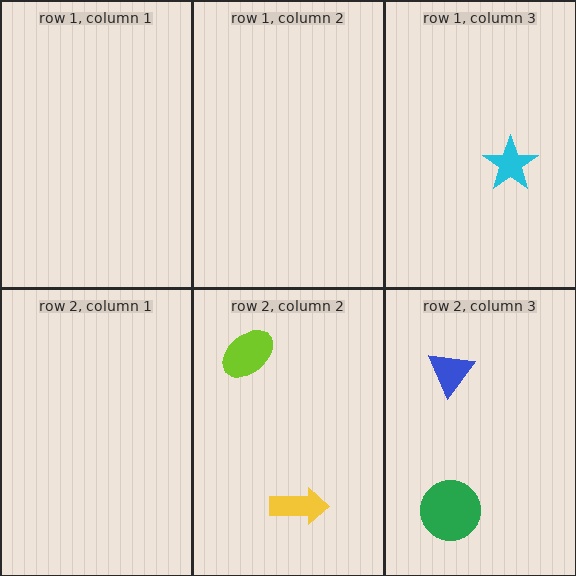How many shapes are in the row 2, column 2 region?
2.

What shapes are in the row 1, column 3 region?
The cyan star.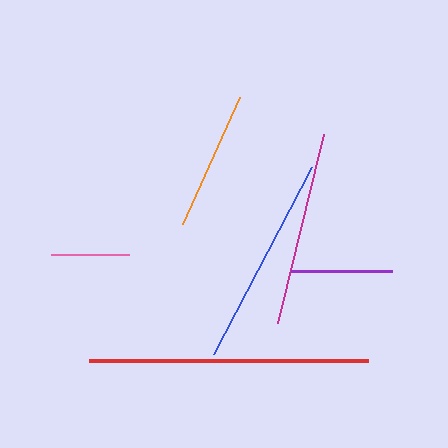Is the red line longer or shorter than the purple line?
The red line is longer than the purple line.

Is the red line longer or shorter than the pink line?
The red line is longer than the pink line.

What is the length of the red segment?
The red segment is approximately 279 pixels long.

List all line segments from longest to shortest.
From longest to shortest: red, blue, magenta, orange, purple, pink.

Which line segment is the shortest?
The pink line is the shortest at approximately 78 pixels.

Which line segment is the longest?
The red line is the longest at approximately 279 pixels.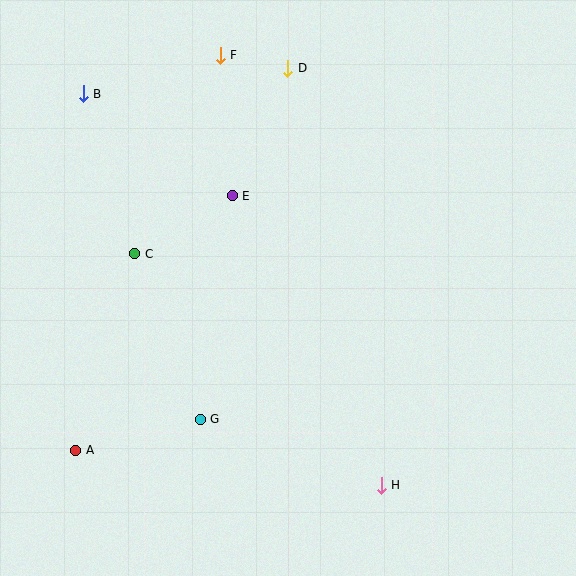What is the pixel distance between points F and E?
The distance between F and E is 141 pixels.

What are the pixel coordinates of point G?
Point G is at (200, 419).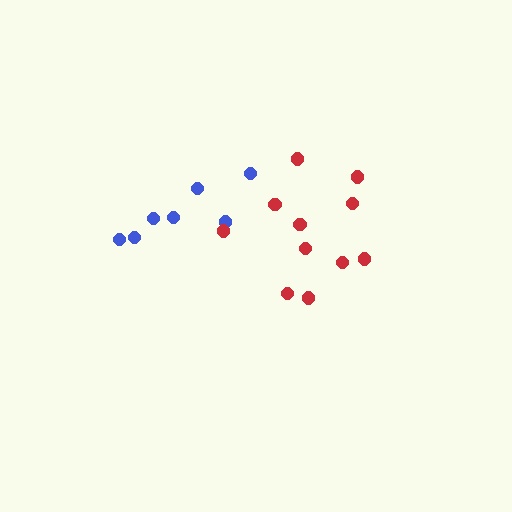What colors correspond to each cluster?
The clusters are colored: blue, red.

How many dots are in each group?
Group 1: 7 dots, Group 2: 11 dots (18 total).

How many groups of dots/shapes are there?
There are 2 groups.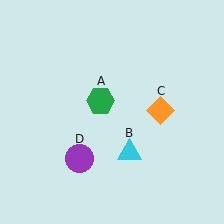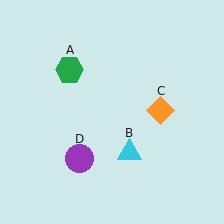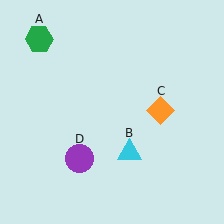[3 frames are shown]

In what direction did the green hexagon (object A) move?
The green hexagon (object A) moved up and to the left.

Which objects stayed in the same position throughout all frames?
Cyan triangle (object B) and orange diamond (object C) and purple circle (object D) remained stationary.